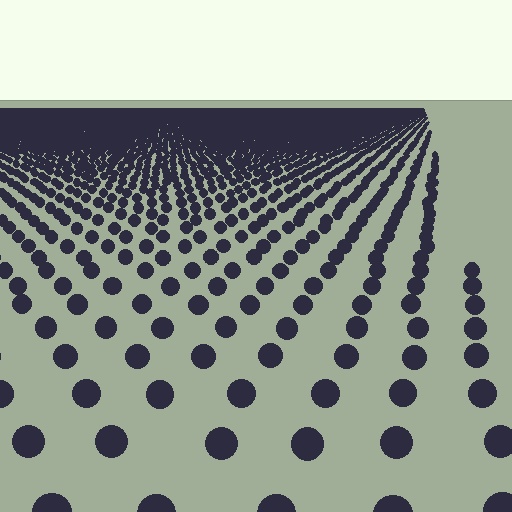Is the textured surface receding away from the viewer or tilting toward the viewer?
The surface is receding away from the viewer. Texture elements get smaller and denser toward the top.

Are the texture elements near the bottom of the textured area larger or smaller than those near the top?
Larger. Near the bottom, elements are closer to the viewer and appear at a bigger on-screen size.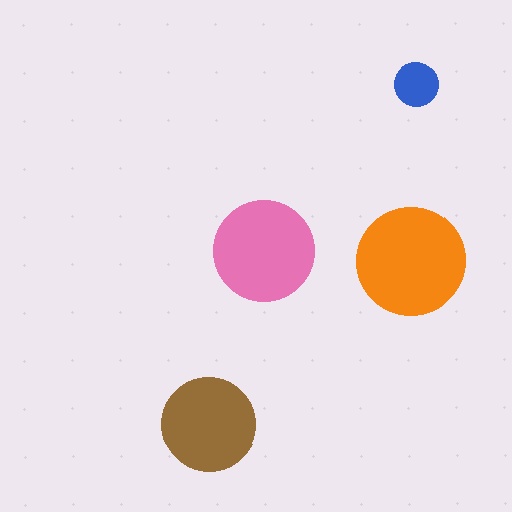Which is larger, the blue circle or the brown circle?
The brown one.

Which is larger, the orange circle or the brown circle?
The orange one.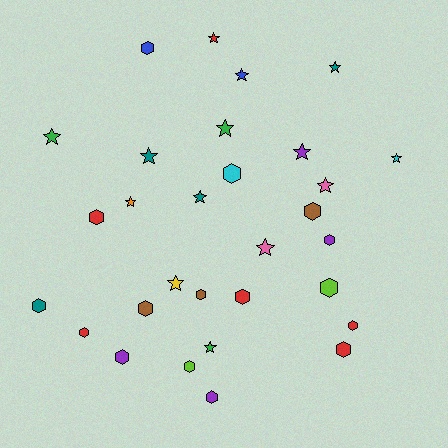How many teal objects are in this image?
There are 4 teal objects.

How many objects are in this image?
There are 30 objects.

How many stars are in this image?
There are 14 stars.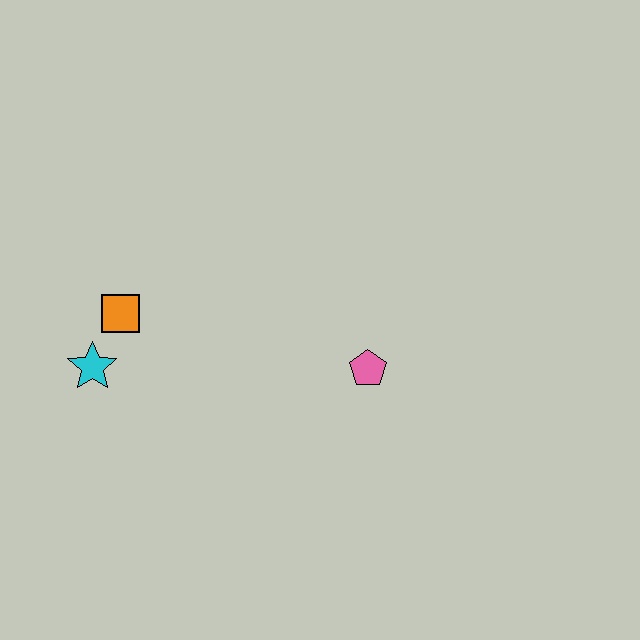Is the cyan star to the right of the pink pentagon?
No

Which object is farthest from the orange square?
The pink pentagon is farthest from the orange square.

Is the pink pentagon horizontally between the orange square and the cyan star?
No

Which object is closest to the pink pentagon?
The orange square is closest to the pink pentagon.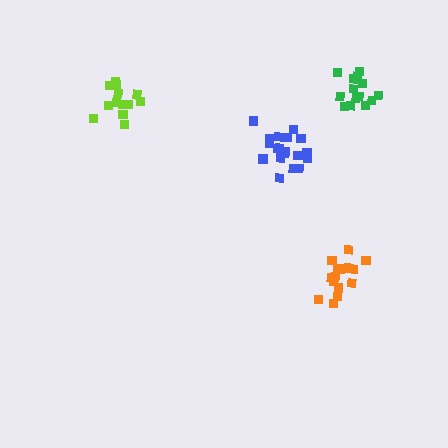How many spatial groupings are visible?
There are 4 spatial groupings.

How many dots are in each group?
Group 1: 19 dots, Group 2: 15 dots, Group 3: 14 dots, Group 4: 14 dots (62 total).